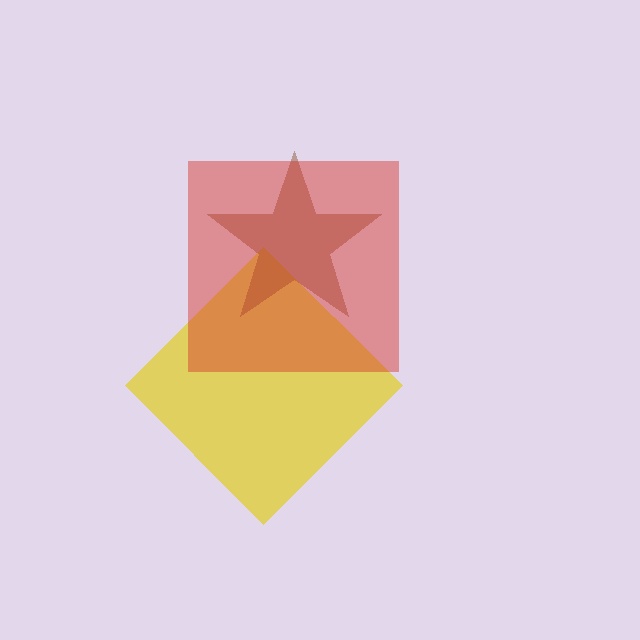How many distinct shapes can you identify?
There are 3 distinct shapes: a yellow diamond, a brown star, a red square.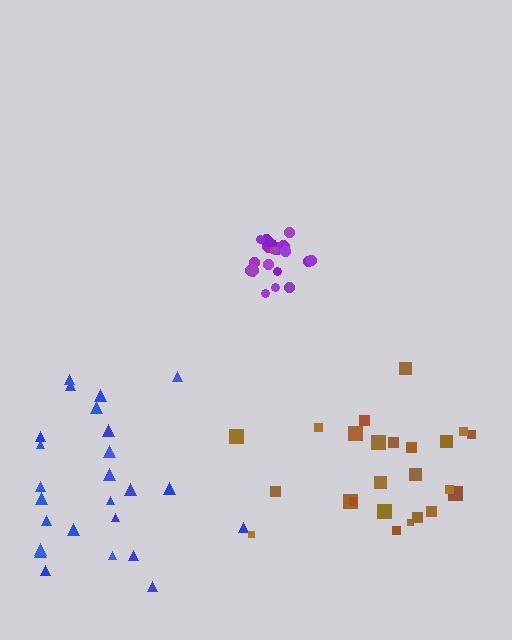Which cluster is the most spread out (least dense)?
Brown.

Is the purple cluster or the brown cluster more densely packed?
Purple.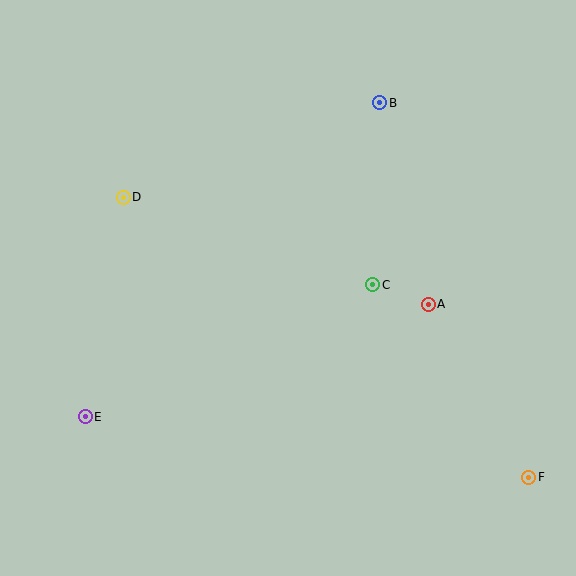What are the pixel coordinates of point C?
Point C is at (373, 285).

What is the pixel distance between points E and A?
The distance between E and A is 361 pixels.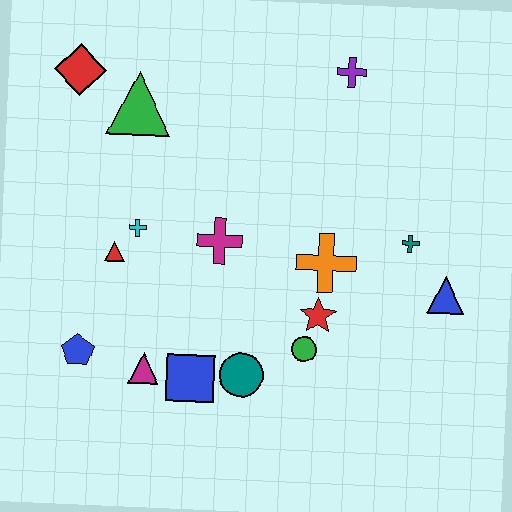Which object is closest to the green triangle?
The red diamond is closest to the green triangle.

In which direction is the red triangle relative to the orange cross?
The red triangle is to the left of the orange cross.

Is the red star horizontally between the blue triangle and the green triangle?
Yes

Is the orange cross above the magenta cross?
No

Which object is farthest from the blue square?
The purple cross is farthest from the blue square.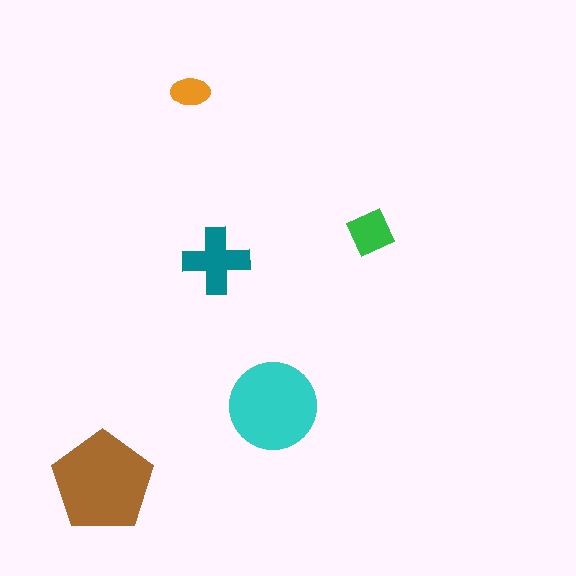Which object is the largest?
The brown pentagon.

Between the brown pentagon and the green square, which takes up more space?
The brown pentagon.